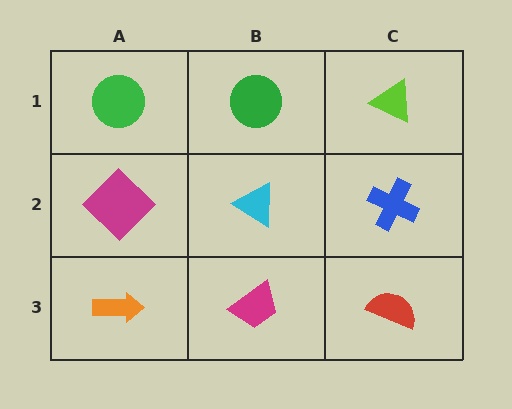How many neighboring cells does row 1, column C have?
2.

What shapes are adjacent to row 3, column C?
A blue cross (row 2, column C), a magenta trapezoid (row 3, column B).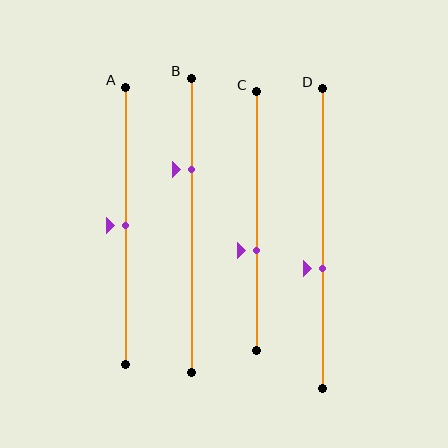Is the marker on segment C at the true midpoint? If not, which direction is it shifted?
No, the marker on segment C is shifted downward by about 11% of the segment length.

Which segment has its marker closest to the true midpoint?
Segment A has its marker closest to the true midpoint.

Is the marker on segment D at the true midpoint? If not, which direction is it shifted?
No, the marker on segment D is shifted downward by about 10% of the segment length.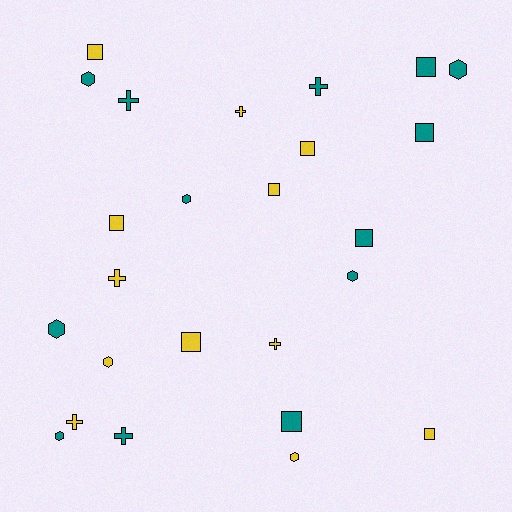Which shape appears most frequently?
Square, with 10 objects.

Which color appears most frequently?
Teal, with 13 objects.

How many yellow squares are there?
There are 6 yellow squares.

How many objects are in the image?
There are 25 objects.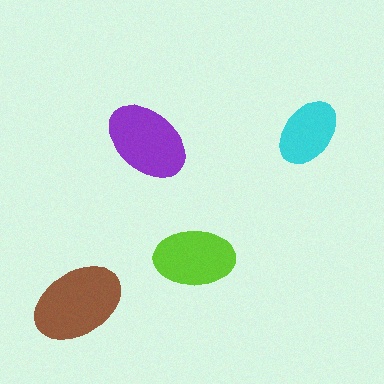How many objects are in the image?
There are 4 objects in the image.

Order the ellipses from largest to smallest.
the brown one, the purple one, the lime one, the cyan one.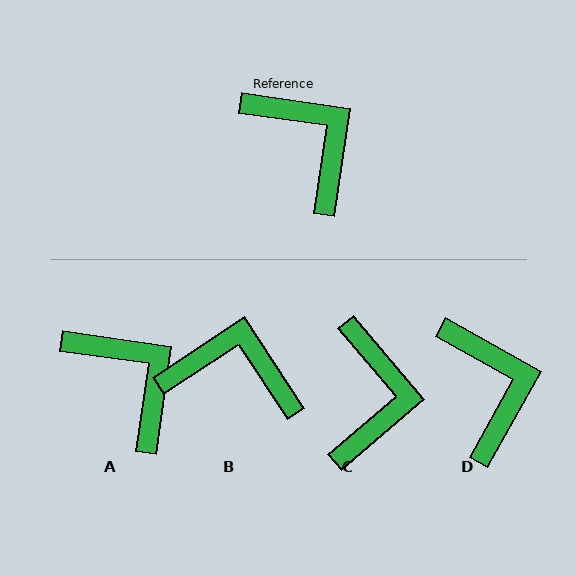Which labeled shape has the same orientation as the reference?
A.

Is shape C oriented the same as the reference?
No, it is off by about 41 degrees.